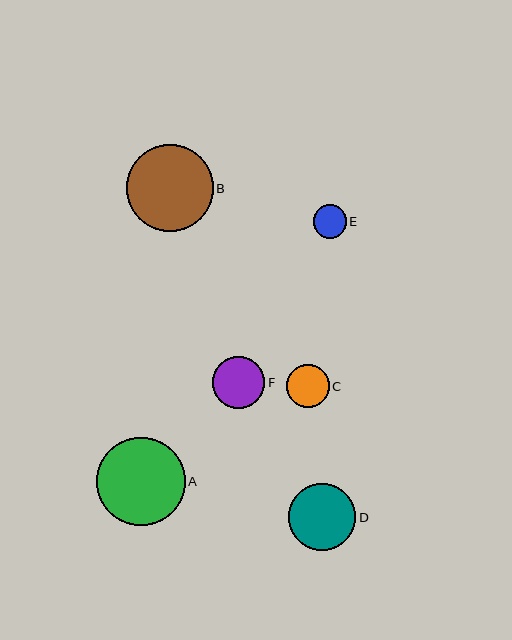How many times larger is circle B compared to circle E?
Circle B is approximately 2.6 times the size of circle E.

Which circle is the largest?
Circle A is the largest with a size of approximately 88 pixels.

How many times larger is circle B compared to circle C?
Circle B is approximately 2.0 times the size of circle C.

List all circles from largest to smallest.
From largest to smallest: A, B, D, F, C, E.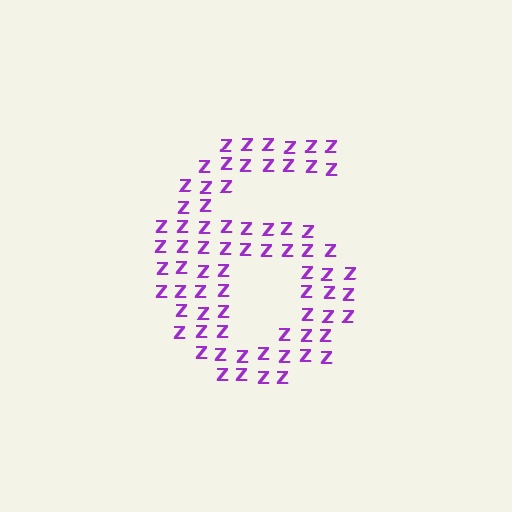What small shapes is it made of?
It is made of small letter Z's.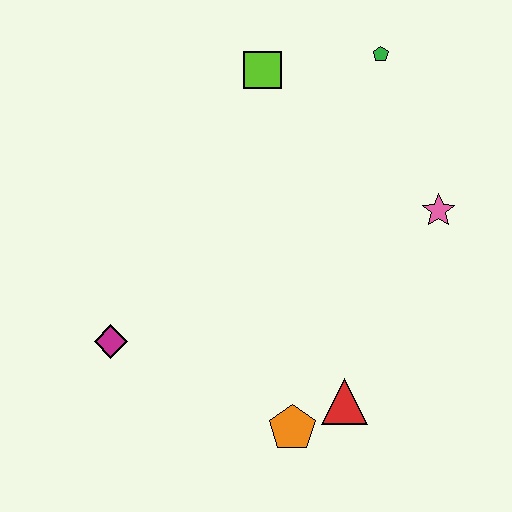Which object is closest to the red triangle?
The orange pentagon is closest to the red triangle.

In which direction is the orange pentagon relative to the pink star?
The orange pentagon is below the pink star.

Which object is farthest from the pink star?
The magenta diamond is farthest from the pink star.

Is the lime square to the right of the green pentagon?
No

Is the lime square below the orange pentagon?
No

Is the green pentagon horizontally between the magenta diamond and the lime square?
No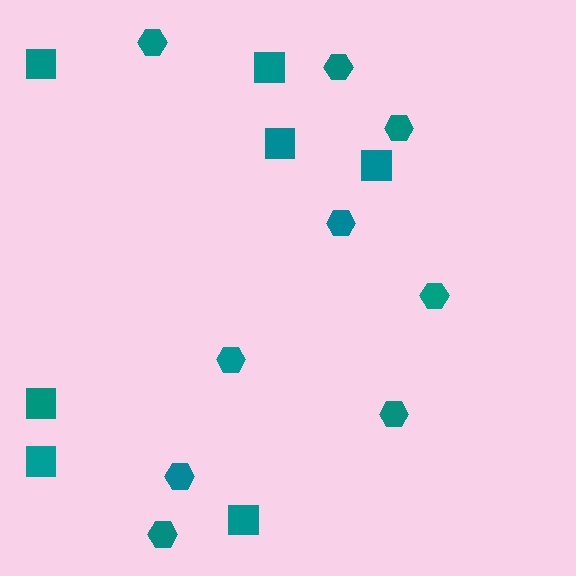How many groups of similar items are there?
There are 2 groups: one group of hexagons (9) and one group of squares (7).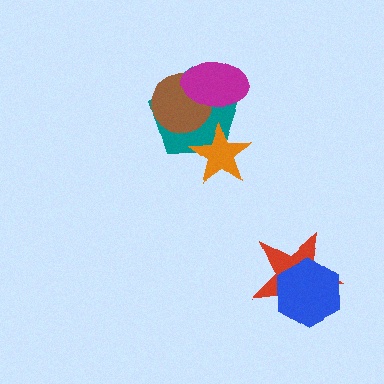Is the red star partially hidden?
Yes, it is partially covered by another shape.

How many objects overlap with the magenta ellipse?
2 objects overlap with the magenta ellipse.